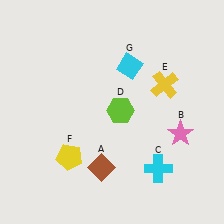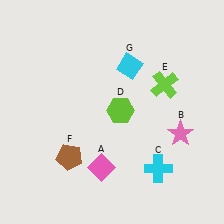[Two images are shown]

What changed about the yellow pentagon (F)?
In Image 1, F is yellow. In Image 2, it changed to brown.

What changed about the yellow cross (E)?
In Image 1, E is yellow. In Image 2, it changed to lime.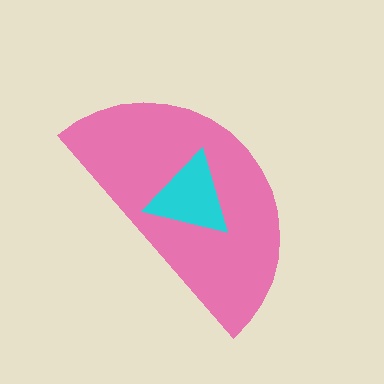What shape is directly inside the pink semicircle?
The cyan triangle.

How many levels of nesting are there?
2.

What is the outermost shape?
The pink semicircle.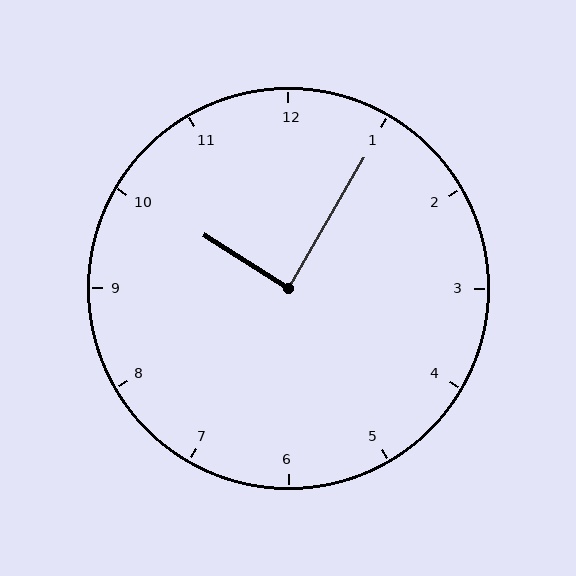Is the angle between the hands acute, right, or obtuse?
It is right.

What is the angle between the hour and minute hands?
Approximately 88 degrees.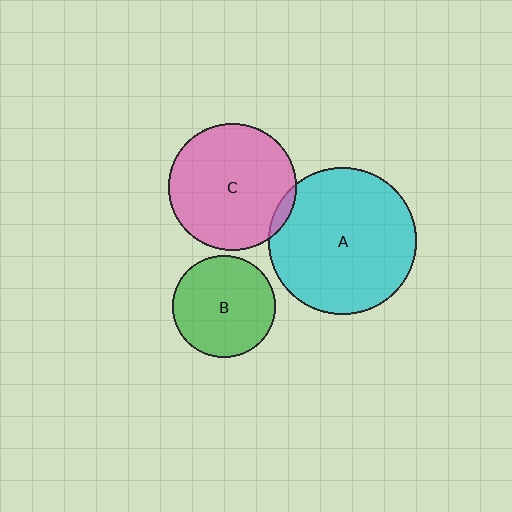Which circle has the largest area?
Circle A (cyan).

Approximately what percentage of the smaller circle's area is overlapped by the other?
Approximately 5%.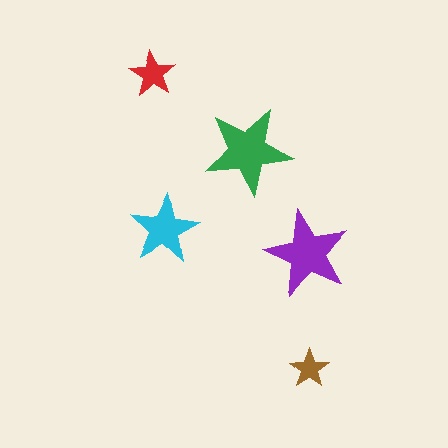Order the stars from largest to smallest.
the green one, the purple one, the cyan one, the red one, the brown one.